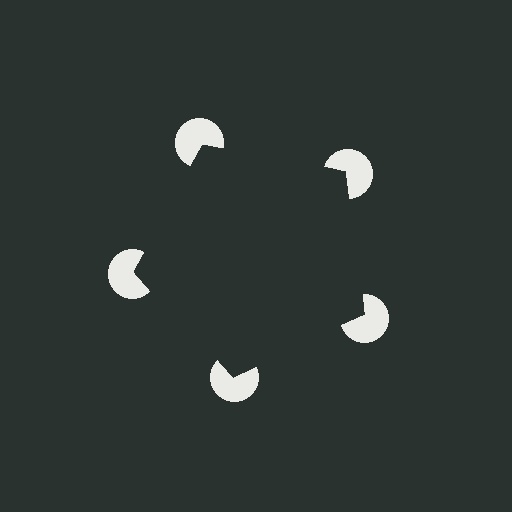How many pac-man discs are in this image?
There are 5 — one at each vertex of the illusory pentagon.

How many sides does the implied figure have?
5 sides.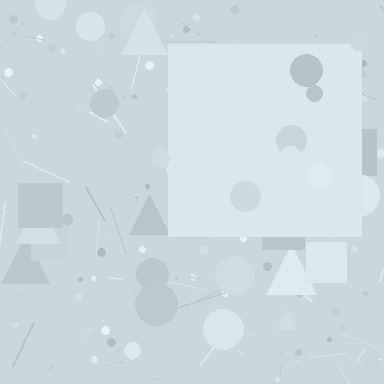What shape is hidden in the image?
A square is hidden in the image.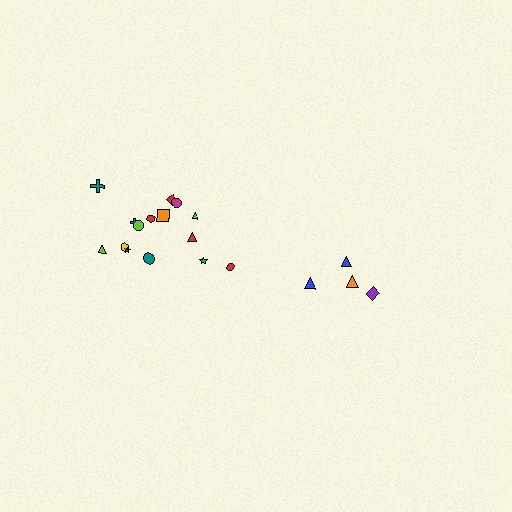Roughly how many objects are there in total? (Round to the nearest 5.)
Roughly 20 objects in total.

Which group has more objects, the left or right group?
The left group.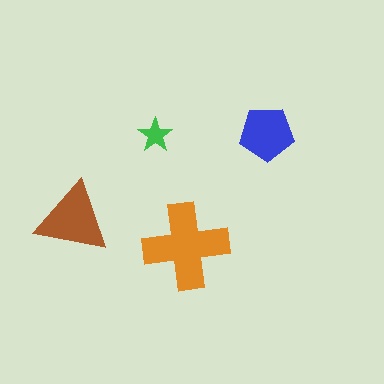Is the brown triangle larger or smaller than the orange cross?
Smaller.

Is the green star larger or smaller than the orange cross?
Smaller.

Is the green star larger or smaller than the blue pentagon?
Smaller.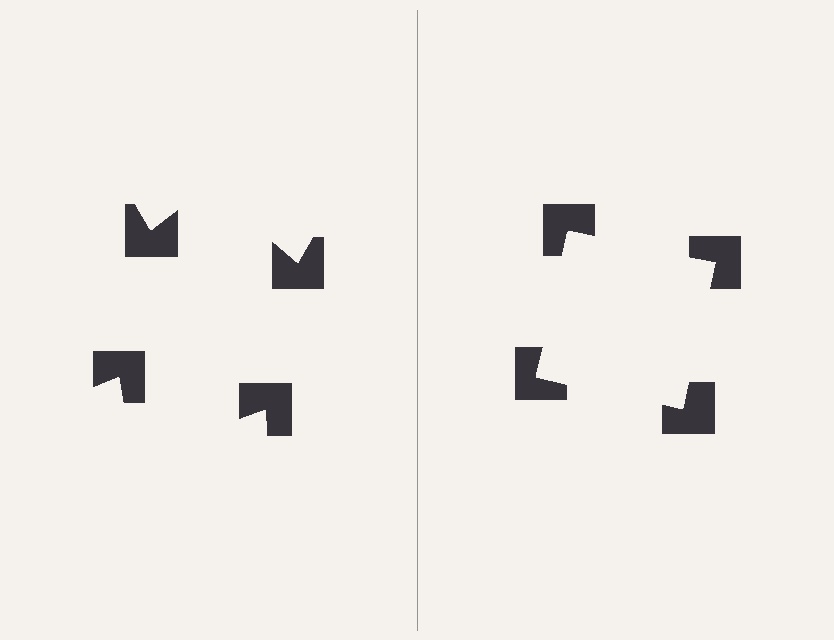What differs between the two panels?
The notched squares are positioned identically on both sides; only the wedge orientations differ. On the right they align to a square; on the left they are misaligned.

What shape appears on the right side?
An illusory square.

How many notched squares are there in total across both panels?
8 — 4 on each side.